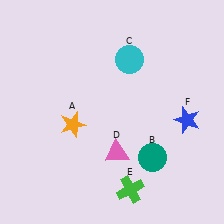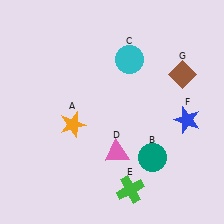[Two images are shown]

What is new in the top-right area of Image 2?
A brown diamond (G) was added in the top-right area of Image 2.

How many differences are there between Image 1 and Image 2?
There is 1 difference between the two images.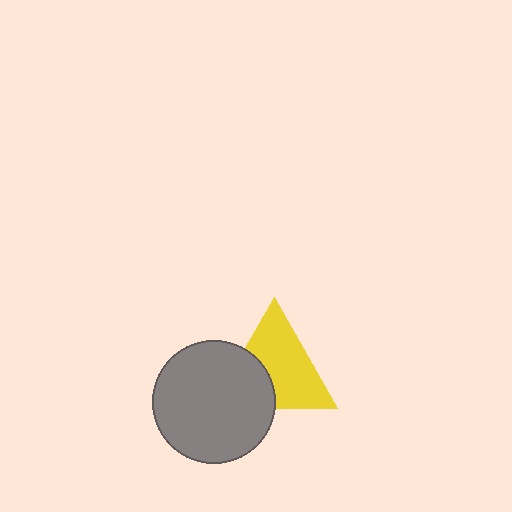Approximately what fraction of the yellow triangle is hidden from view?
Roughly 34% of the yellow triangle is hidden behind the gray circle.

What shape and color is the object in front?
The object in front is a gray circle.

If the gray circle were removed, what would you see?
You would see the complete yellow triangle.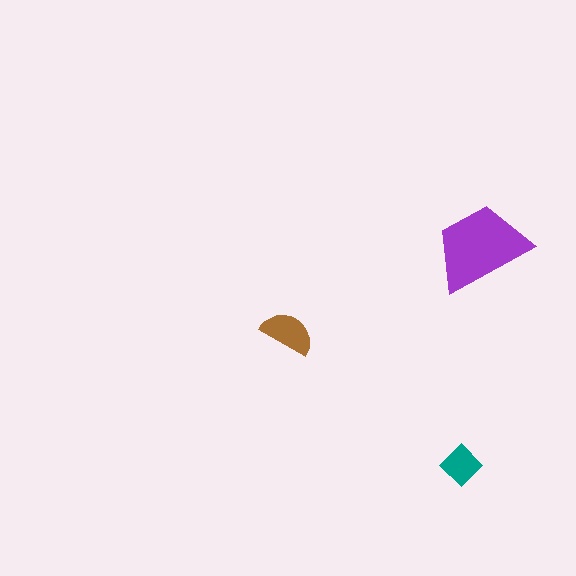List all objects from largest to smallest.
The purple trapezoid, the brown semicircle, the teal diamond.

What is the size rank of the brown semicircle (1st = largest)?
2nd.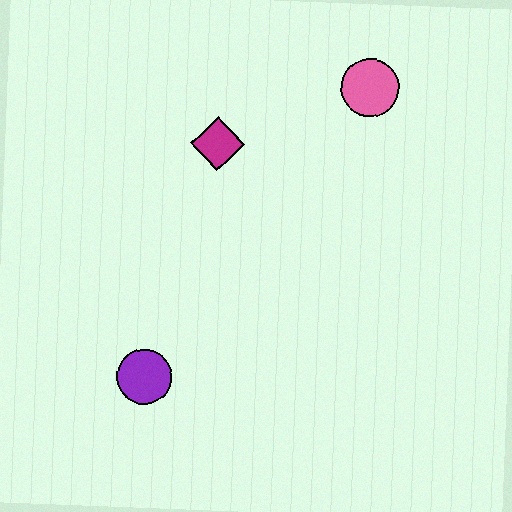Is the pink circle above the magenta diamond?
Yes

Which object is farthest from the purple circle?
The pink circle is farthest from the purple circle.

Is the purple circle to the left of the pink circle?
Yes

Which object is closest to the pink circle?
The magenta diamond is closest to the pink circle.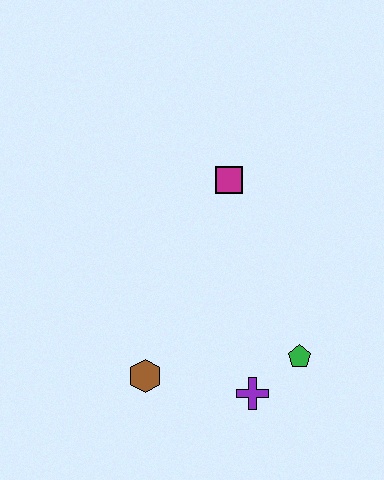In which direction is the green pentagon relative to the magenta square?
The green pentagon is below the magenta square.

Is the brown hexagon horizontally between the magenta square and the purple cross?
No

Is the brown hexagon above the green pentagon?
No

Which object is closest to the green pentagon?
The purple cross is closest to the green pentagon.